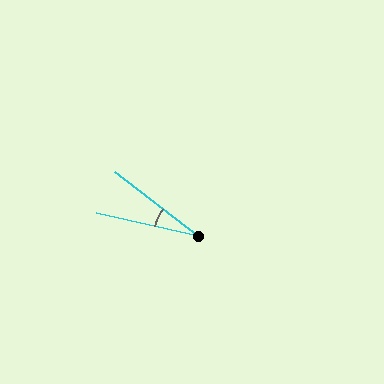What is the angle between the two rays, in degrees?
Approximately 25 degrees.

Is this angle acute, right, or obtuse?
It is acute.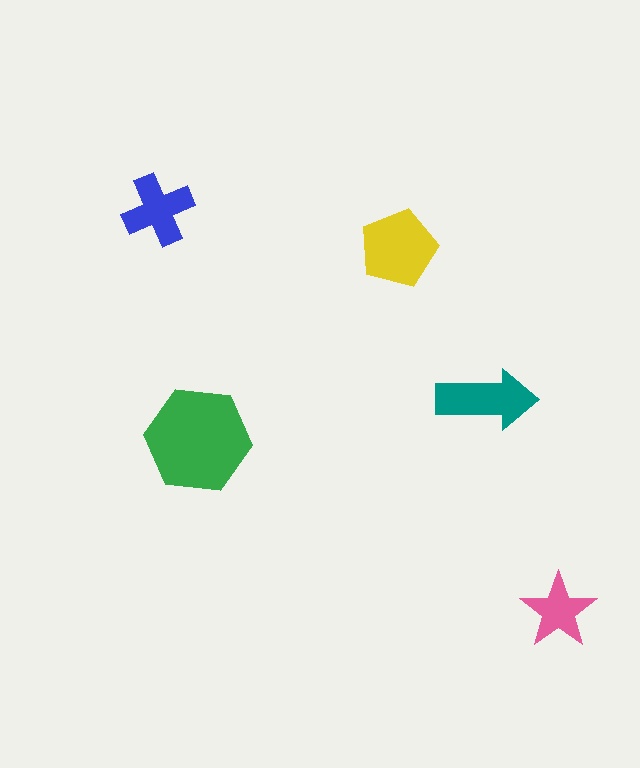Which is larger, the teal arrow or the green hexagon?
The green hexagon.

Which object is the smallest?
The pink star.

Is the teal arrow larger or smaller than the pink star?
Larger.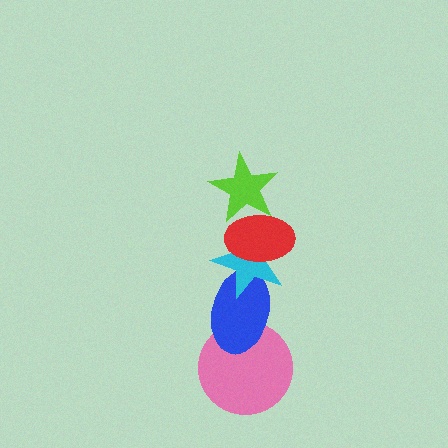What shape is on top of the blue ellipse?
The cyan star is on top of the blue ellipse.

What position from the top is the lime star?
The lime star is 1st from the top.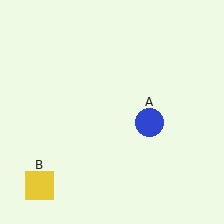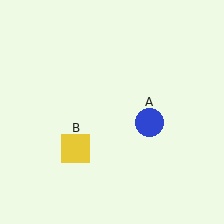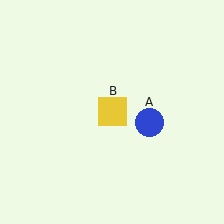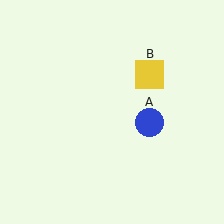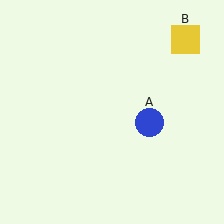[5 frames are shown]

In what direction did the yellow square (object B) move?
The yellow square (object B) moved up and to the right.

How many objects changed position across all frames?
1 object changed position: yellow square (object B).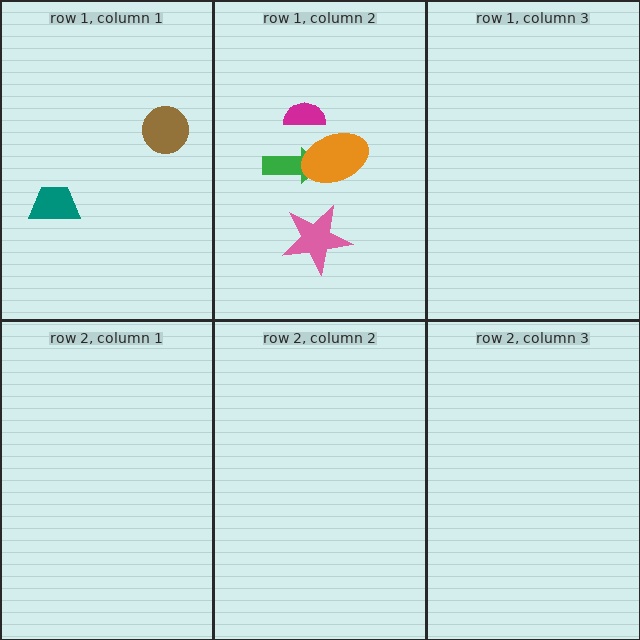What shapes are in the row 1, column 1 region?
The teal trapezoid, the brown circle.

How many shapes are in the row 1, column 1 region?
2.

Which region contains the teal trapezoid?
The row 1, column 1 region.